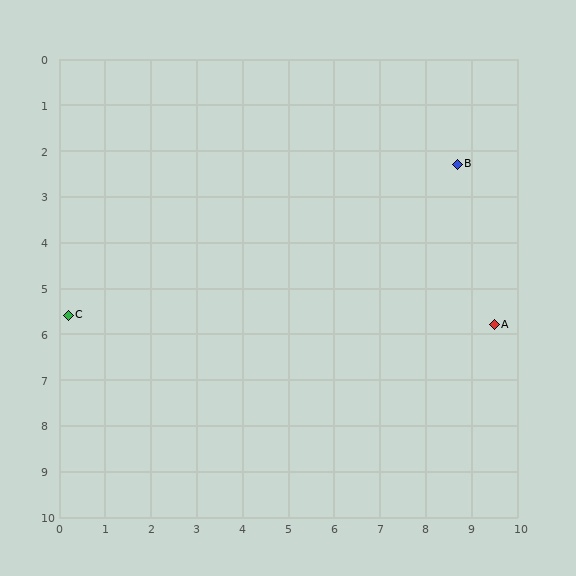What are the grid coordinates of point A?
Point A is at approximately (9.5, 5.8).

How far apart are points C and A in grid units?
Points C and A are about 9.3 grid units apart.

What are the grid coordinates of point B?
Point B is at approximately (8.7, 2.3).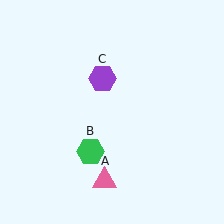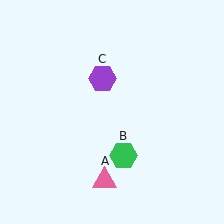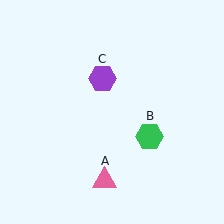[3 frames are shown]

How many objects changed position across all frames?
1 object changed position: green hexagon (object B).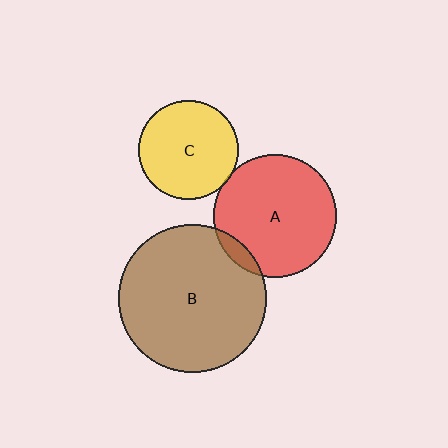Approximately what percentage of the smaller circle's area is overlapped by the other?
Approximately 10%.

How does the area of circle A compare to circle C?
Approximately 1.5 times.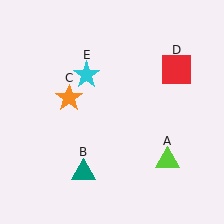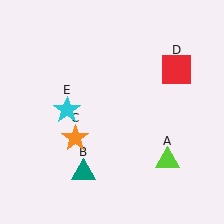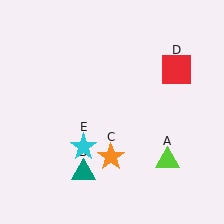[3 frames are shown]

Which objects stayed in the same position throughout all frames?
Lime triangle (object A) and teal triangle (object B) and red square (object D) remained stationary.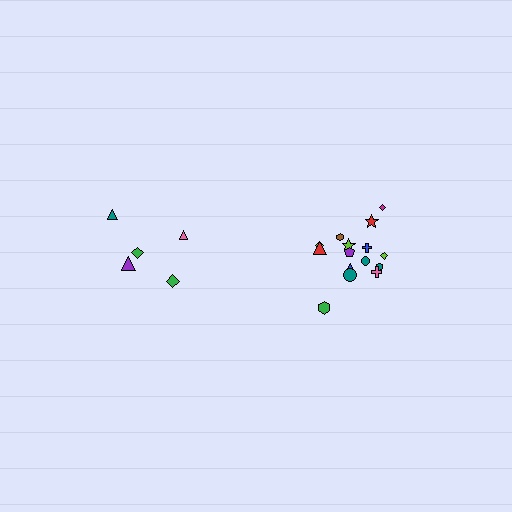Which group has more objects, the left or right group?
The right group.